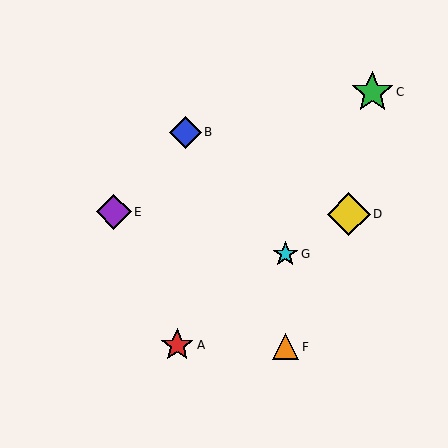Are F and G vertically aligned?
Yes, both are at x≈285.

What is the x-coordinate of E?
Object E is at x≈114.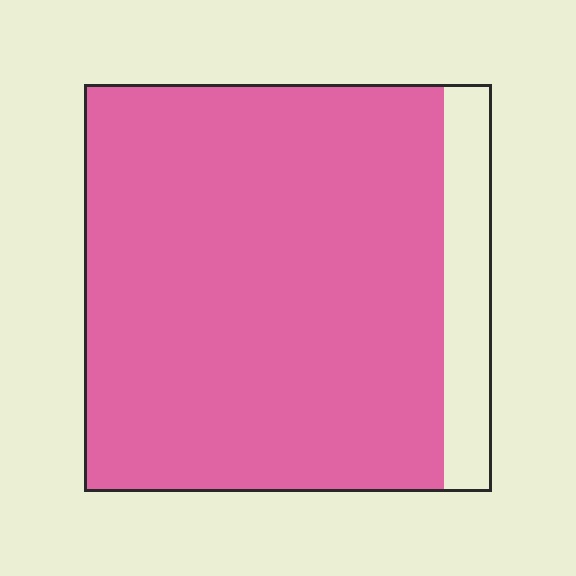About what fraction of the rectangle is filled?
About seven eighths (7/8).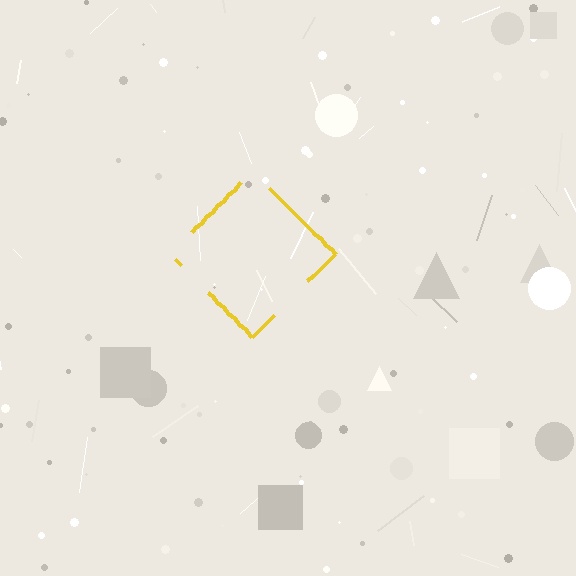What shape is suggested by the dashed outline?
The dashed outline suggests a diamond.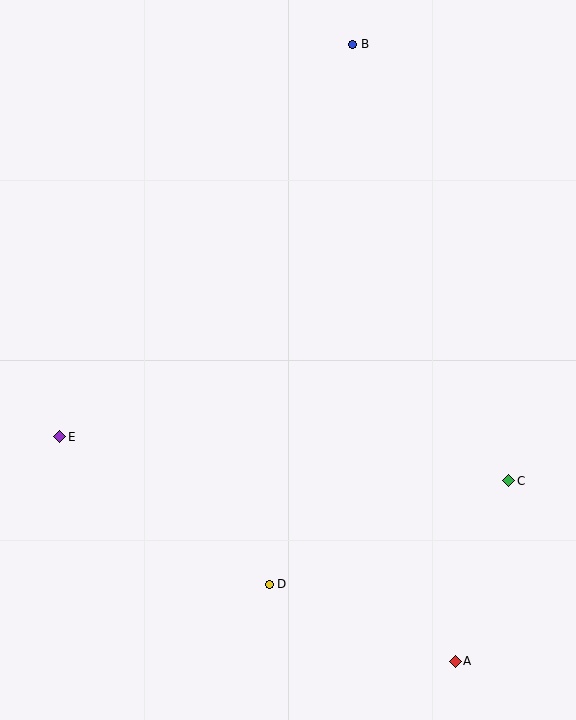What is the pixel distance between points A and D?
The distance between A and D is 202 pixels.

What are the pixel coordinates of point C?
Point C is at (509, 481).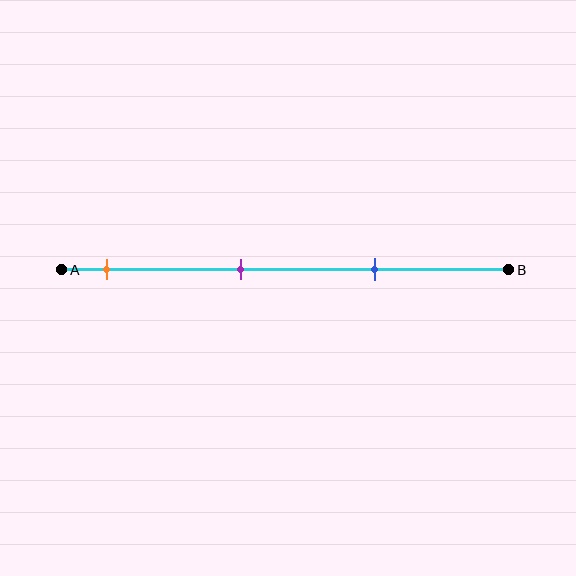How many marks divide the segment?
There are 3 marks dividing the segment.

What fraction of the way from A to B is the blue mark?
The blue mark is approximately 70% (0.7) of the way from A to B.